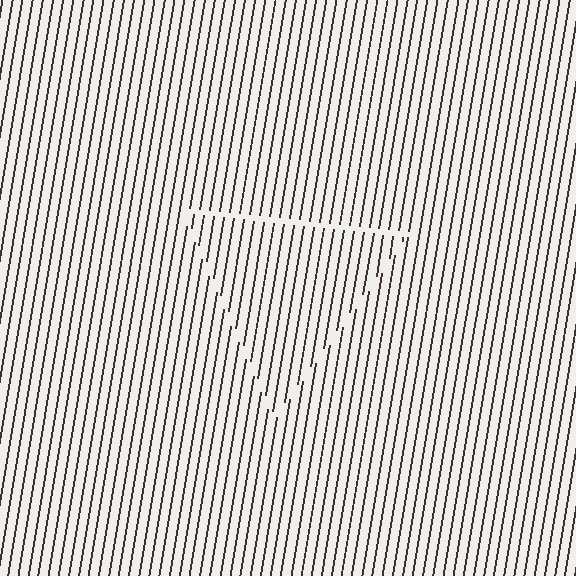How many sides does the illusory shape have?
3 sides — the line-ends trace a triangle.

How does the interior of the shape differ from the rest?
The interior of the shape contains the same grating, shifted by half a period — the contour is defined by the phase discontinuity where line-ends from the inner and outer gratings abut.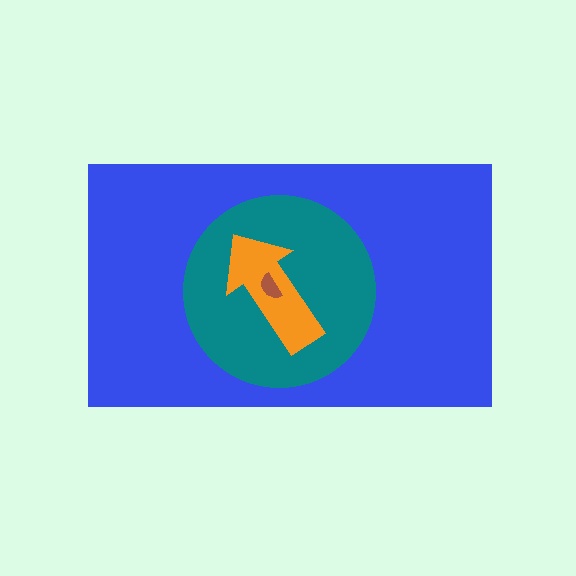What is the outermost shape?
The blue rectangle.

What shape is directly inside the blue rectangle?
The teal circle.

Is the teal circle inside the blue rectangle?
Yes.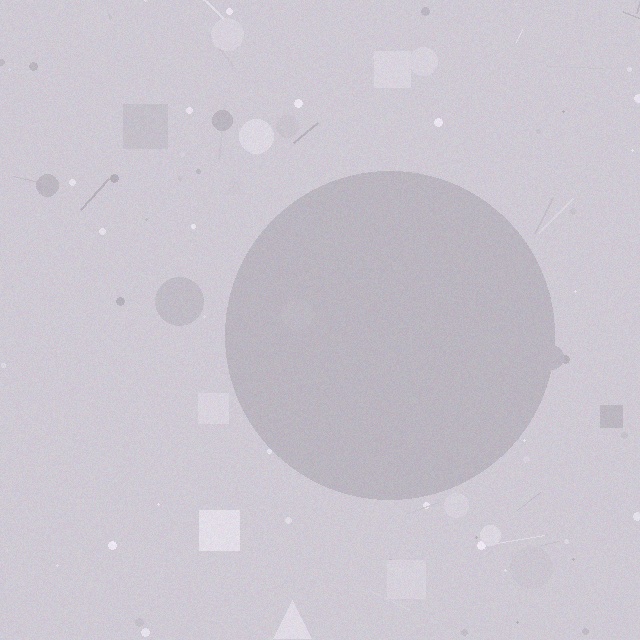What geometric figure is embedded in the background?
A circle is embedded in the background.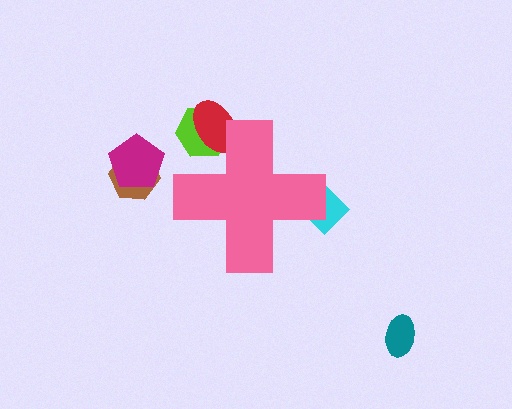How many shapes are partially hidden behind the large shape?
3 shapes are partially hidden.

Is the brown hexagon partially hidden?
No, the brown hexagon is fully visible.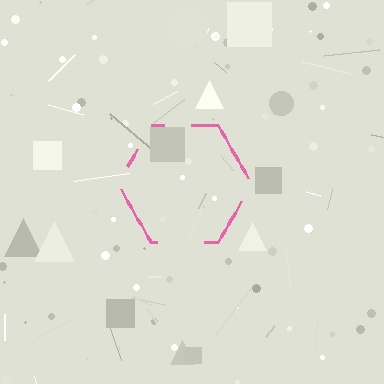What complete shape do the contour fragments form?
The contour fragments form a hexagon.